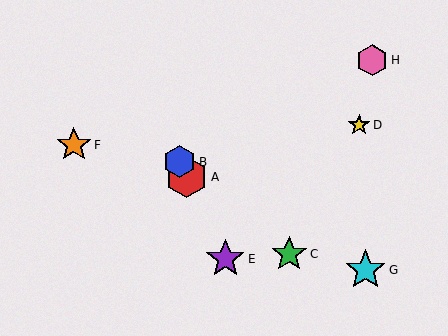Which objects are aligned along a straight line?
Objects A, B, E are aligned along a straight line.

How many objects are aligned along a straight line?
3 objects (A, B, E) are aligned along a straight line.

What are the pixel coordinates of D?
Object D is at (359, 125).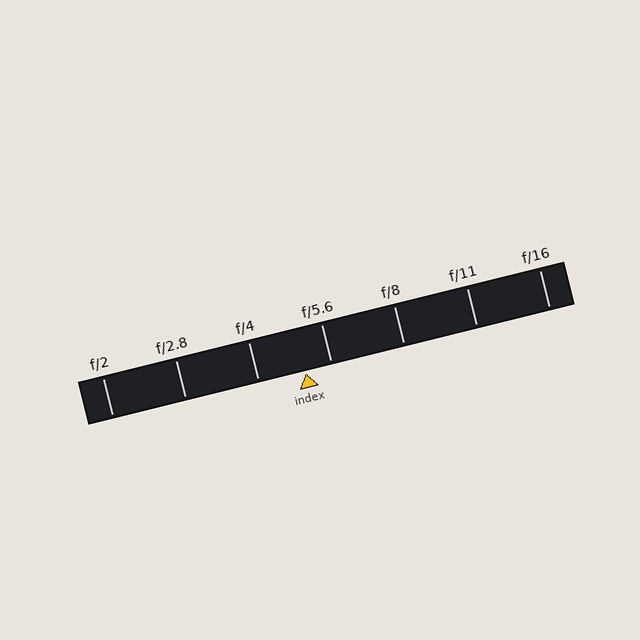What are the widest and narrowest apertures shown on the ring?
The widest aperture shown is f/2 and the narrowest is f/16.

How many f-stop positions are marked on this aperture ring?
There are 7 f-stop positions marked.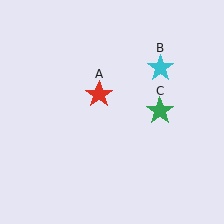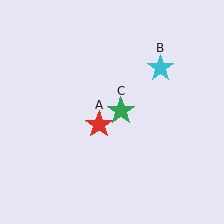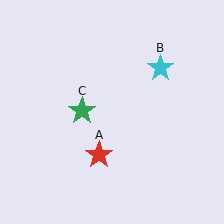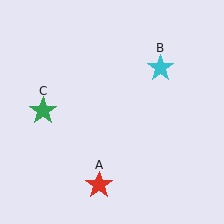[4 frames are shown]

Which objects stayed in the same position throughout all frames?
Cyan star (object B) remained stationary.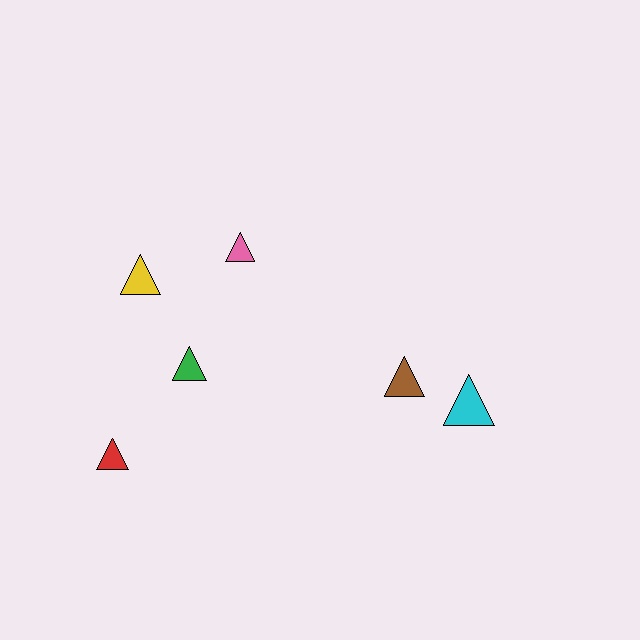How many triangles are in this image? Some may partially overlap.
There are 6 triangles.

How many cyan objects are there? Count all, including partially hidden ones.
There is 1 cyan object.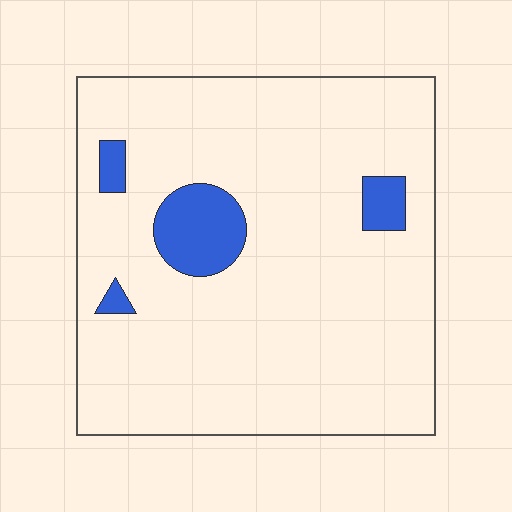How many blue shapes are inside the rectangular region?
4.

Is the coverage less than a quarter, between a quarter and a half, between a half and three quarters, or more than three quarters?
Less than a quarter.